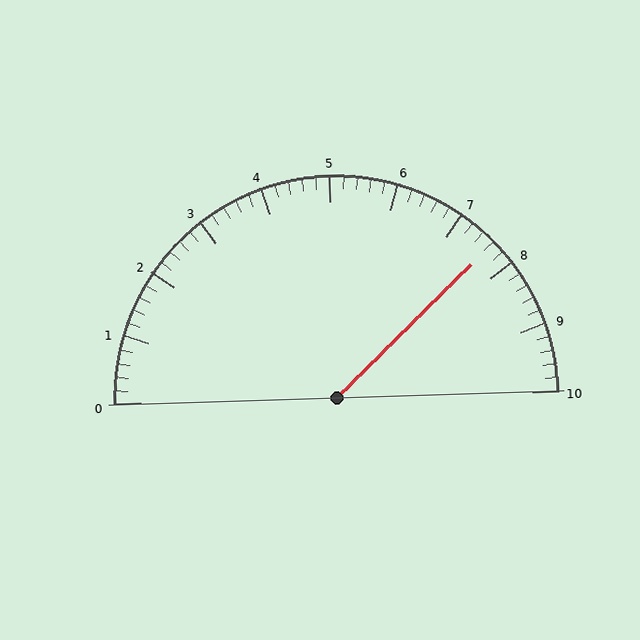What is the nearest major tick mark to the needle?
The nearest major tick mark is 8.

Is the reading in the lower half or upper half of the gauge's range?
The reading is in the upper half of the range (0 to 10).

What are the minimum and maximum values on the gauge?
The gauge ranges from 0 to 10.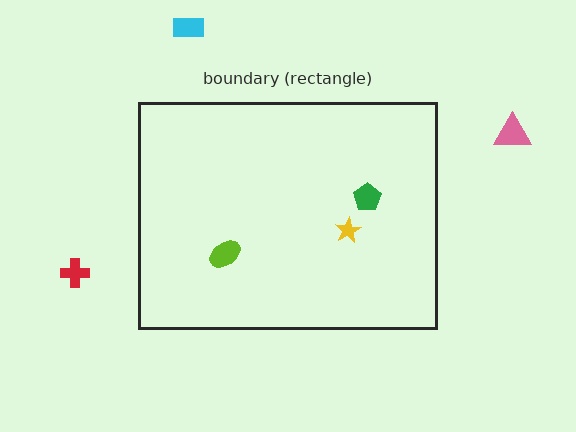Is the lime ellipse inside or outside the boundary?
Inside.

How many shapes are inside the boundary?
3 inside, 3 outside.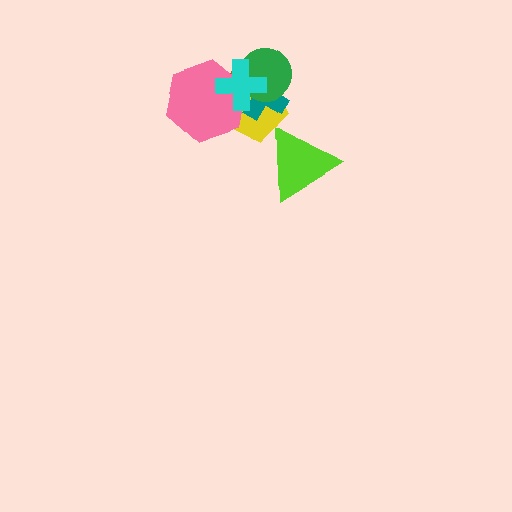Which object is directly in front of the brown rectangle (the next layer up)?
The yellow pentagon is directly in front of the brown rectangle.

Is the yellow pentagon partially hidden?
Yes, it is partially covered by another shape.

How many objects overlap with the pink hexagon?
4 objects overlap with the pink hexagon.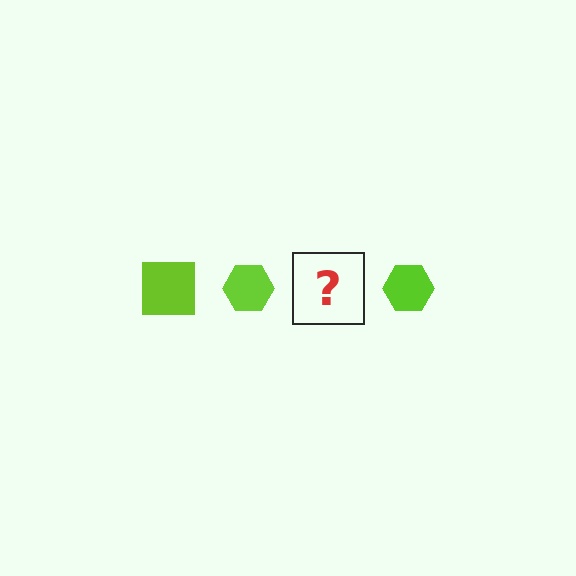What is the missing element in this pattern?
The missing element is a lime square.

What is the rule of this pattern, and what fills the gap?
The rule is that the pattern cycles through square, hexagon shapes in lime. The gap should be filled with a lime square.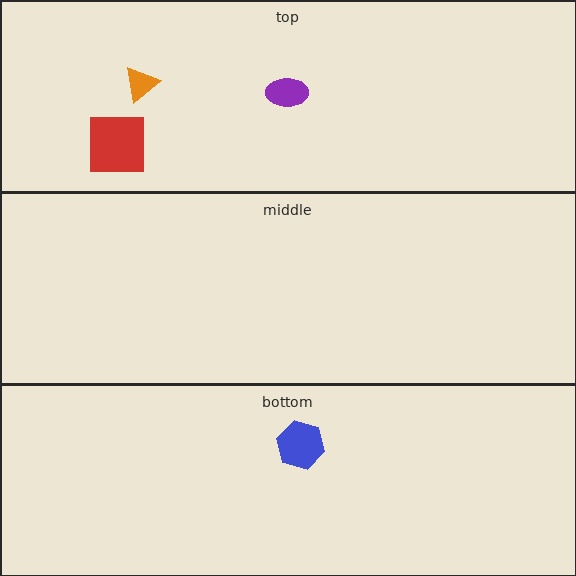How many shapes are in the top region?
3.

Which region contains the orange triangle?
The top region.